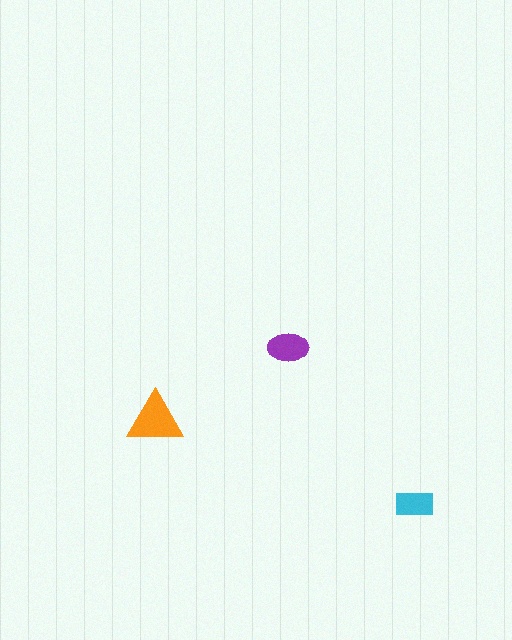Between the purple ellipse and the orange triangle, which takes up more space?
The orange triangle.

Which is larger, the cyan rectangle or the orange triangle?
The orange triangle.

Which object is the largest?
The orange triangle.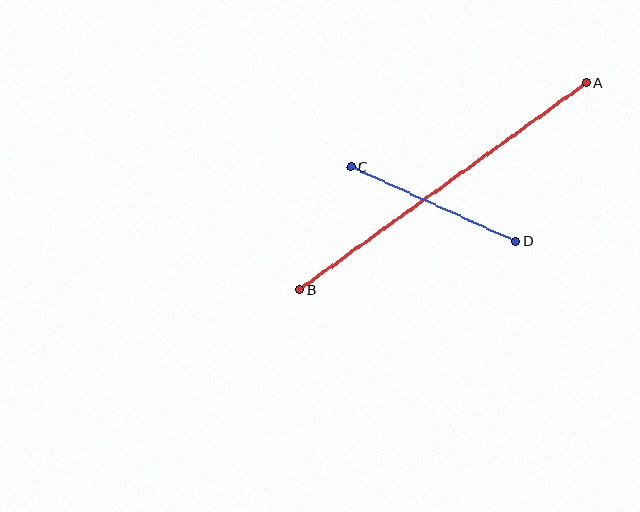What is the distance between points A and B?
The distance is approximately 354 pixels.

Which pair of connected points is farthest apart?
Points A and B are farthest apart.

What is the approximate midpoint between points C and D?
The midpoint is at approximately (433, 204) pixels.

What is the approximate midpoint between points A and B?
The midpoint is at approximately (443, 186) pixels.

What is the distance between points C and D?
The distance is approximately 181 pixels.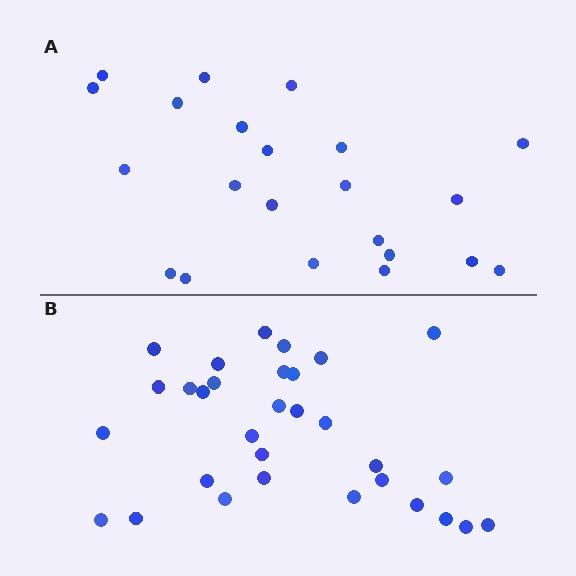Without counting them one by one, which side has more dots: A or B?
Region B (the bottom region) has more dots.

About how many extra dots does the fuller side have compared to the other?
Region B has roughly 8 or so more dots than region A.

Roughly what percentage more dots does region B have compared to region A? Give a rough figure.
About 40% more.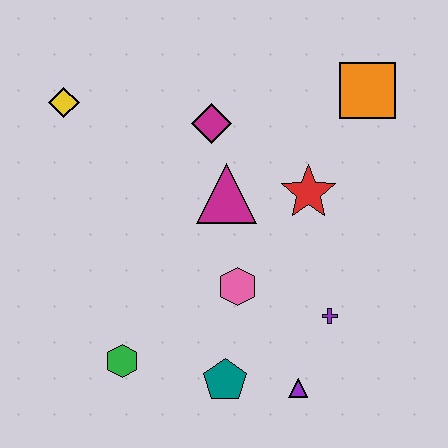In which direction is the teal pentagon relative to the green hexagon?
The teal pentagon is to the right of the green hexagon.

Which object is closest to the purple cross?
The purple triangle is closest to the purple cross.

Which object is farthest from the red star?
The yellow diamond is farthest from the red star.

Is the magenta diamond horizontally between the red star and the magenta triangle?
No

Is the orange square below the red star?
No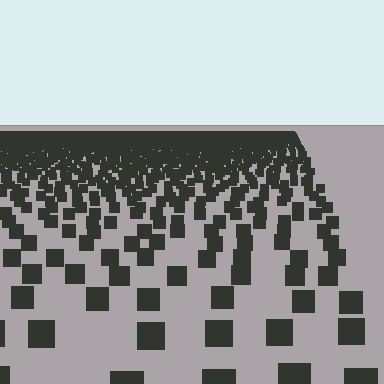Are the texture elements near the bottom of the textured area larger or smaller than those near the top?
Larger. Near the bottom, elements are closer to the viewer and appear at a bigger on-screen size.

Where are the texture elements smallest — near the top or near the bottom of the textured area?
Near the top.